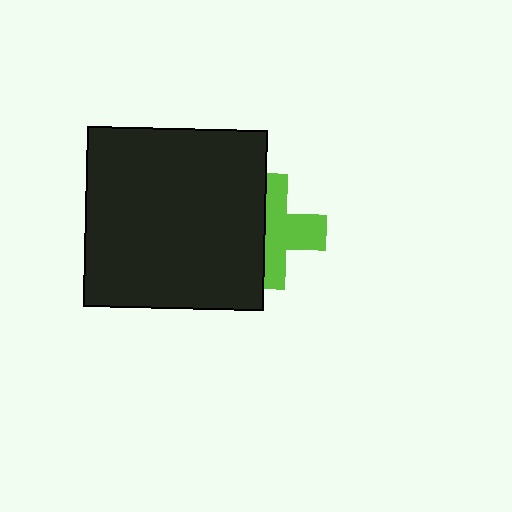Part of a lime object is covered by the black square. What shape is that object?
It is a cross.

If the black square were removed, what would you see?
You would see the complete lime cross.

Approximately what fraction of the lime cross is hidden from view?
Roughly 45% of the lime cross is hidden behind the black square.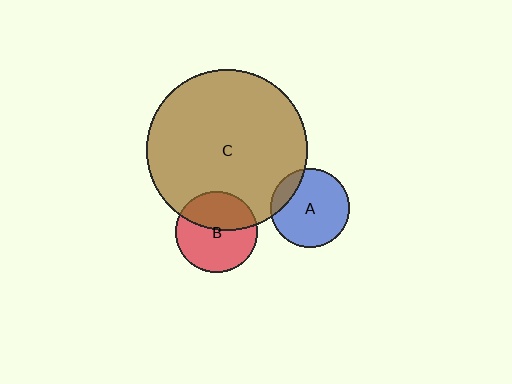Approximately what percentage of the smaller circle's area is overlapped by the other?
Approximately 40%.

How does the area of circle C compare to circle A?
Approximately 4.2 times.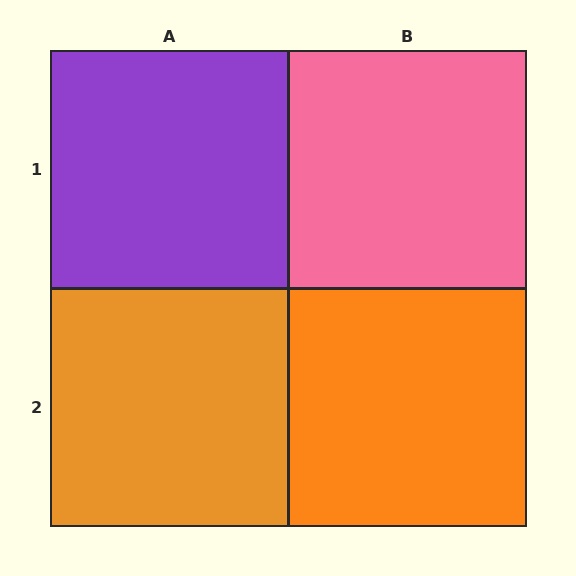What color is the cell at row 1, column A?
Purple.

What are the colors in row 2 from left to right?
Orange, orange.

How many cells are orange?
2 cells are orange.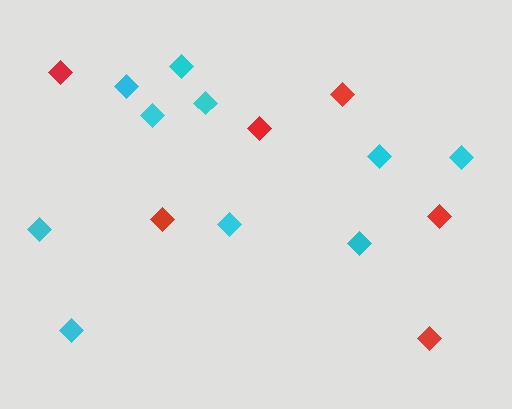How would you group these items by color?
There are 2 groups: one group of red diamonds (6) and one group of cyan diamonds (10).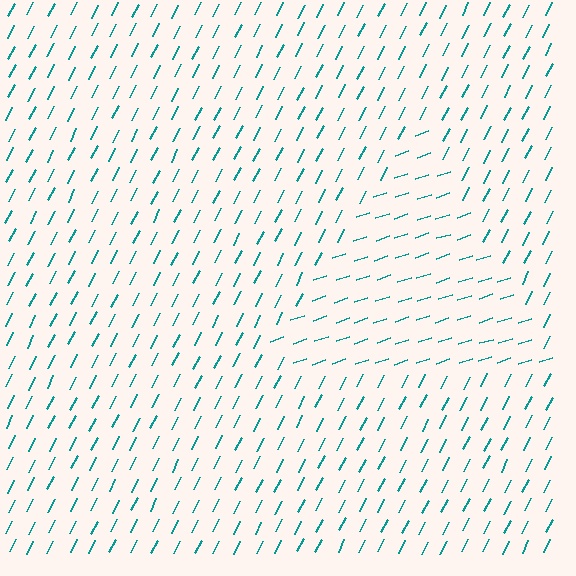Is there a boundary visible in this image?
Yes, there is a texture boundary formed by a change in line orientation.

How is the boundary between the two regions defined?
The boundary is defined purely by a change in line orientation (approximately 45 degrees difference). All lines are the same color and thickness.